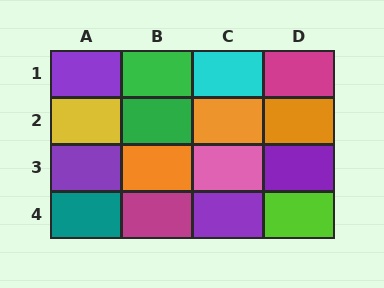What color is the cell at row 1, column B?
Green.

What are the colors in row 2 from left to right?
Yellow, green, orange, orange.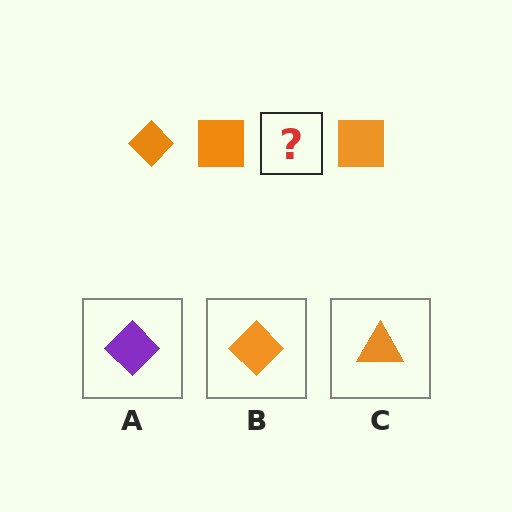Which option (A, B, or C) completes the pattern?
B.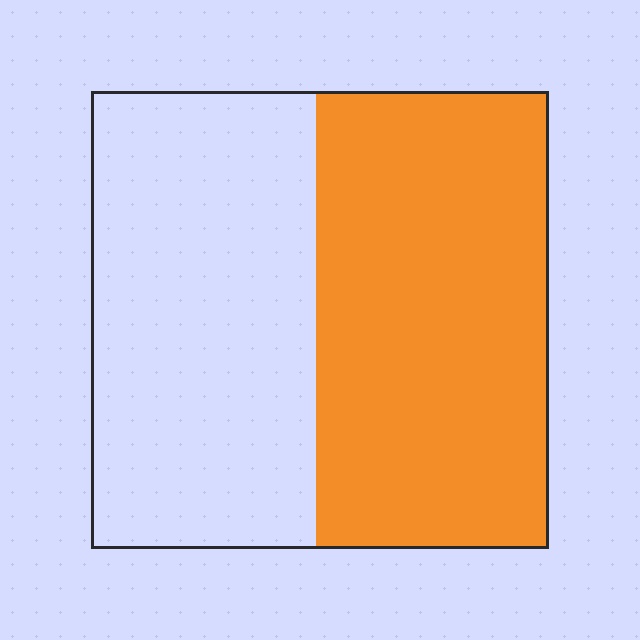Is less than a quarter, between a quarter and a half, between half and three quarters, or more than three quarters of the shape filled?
Between half and three quarters.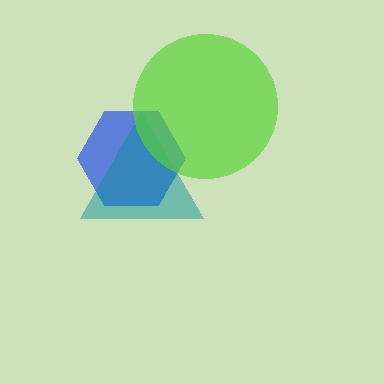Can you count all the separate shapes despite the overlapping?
Yes, there are 3 separate shapes.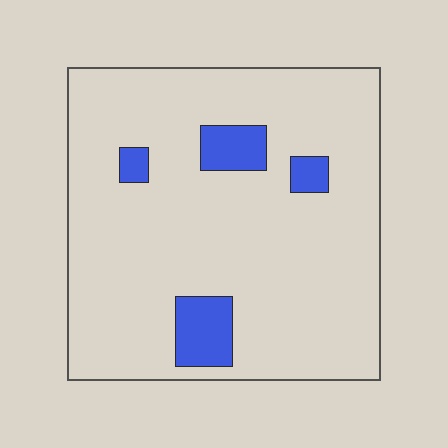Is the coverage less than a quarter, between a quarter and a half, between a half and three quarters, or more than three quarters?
Less than a quarter.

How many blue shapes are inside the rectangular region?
4.